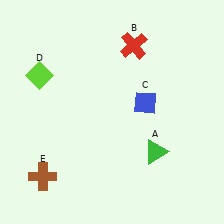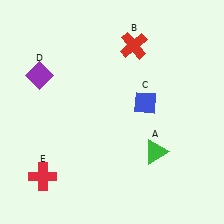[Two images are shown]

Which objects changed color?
D changed from lime to purple. E changed from brown to red.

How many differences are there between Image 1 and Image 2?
There are 2 differences between the two images.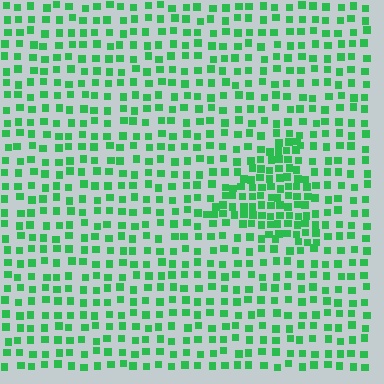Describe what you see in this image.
The image contains small green elements arranged at two different densities. A triangle-shaped region is visible where the elements are more densely packed than the surrounding area.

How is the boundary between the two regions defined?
The boundary is defined by a change in element density (approximately 2.0x ratio). All elements are the same color, size, and shape.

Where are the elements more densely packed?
The elements are more densely packed inside the triangle boundary.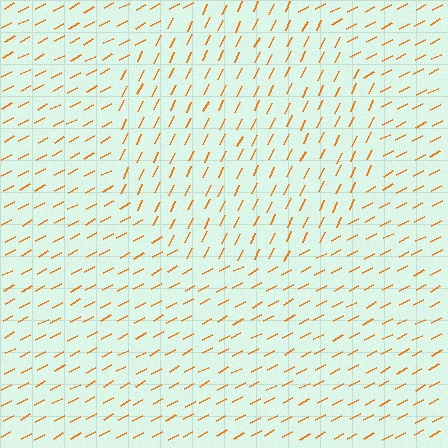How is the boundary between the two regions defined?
The boundary is defined purely by a change in line orientation (approximately 37 degrees difference). All lines are the same color and thickness.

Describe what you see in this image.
The image is filled with small orange line segments. A circle region in the image has lines oriented differently from the surrounding lines, creating a visible texture boundary.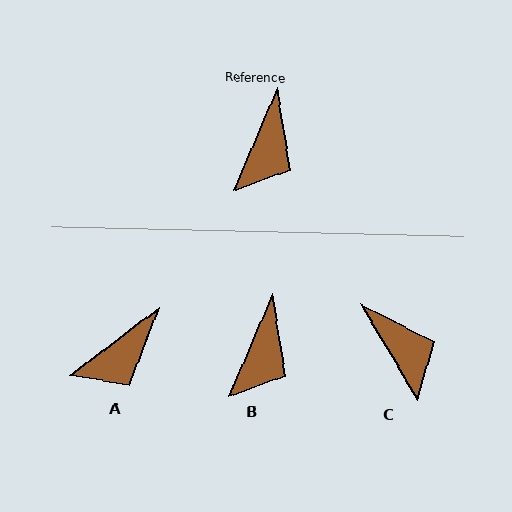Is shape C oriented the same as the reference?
No, it is off by about 54 degrees.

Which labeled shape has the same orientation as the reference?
B.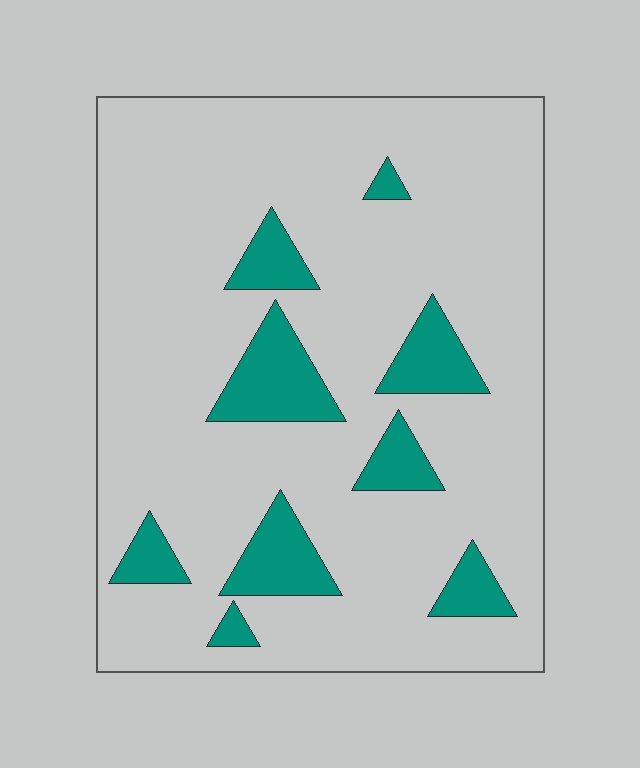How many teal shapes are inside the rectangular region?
9.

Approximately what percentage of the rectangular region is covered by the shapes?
Approximately 15%.